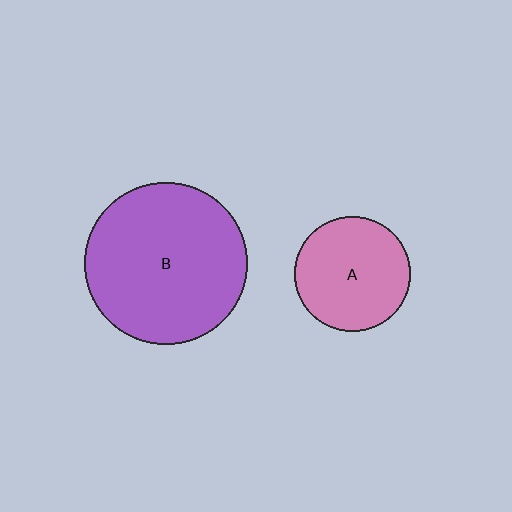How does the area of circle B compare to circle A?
Approximately 2.0 times.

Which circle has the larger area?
Circle B (purple).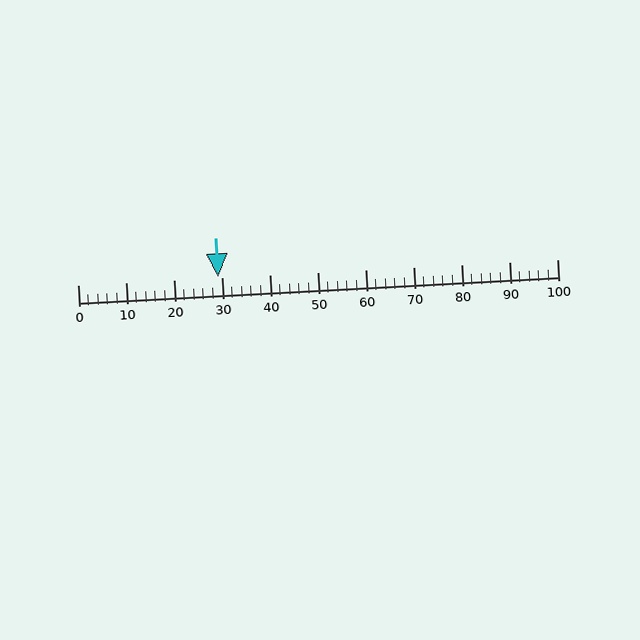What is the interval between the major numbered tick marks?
The major tick marks are spaced 10 units apart.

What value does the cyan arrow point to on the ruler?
The cyan arrow points to approximately 29.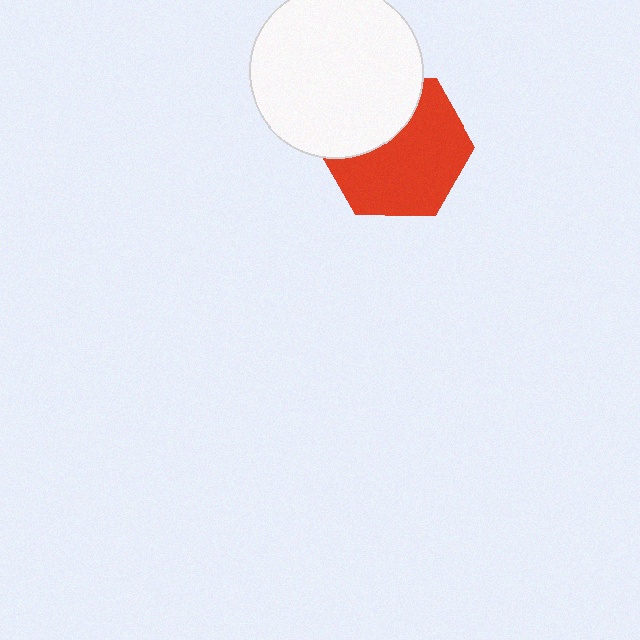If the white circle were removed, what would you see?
You would see the complete red hexagon.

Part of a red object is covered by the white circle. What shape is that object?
It is a hexagon.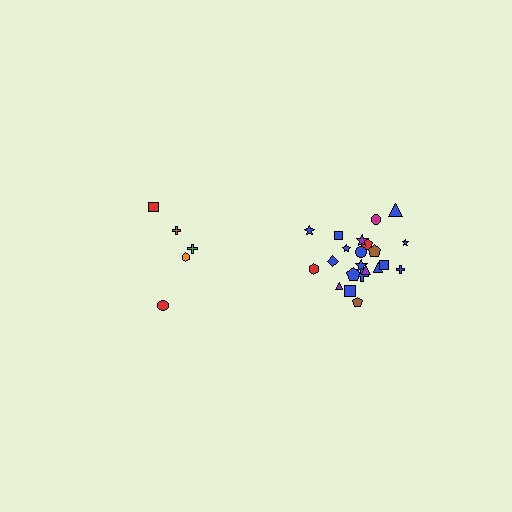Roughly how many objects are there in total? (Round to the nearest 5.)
Roughly 25 objects in total.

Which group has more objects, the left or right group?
The right group.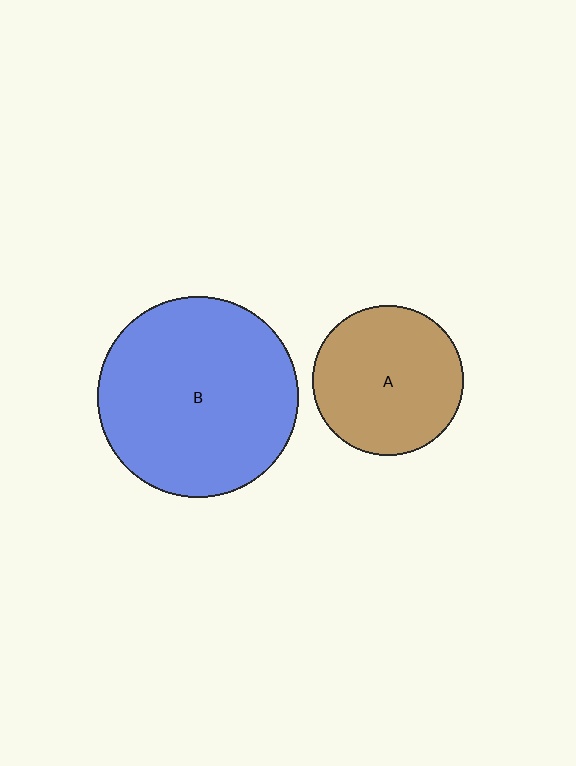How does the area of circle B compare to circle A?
Approximately 1.8 times.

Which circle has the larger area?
Circle B (blue).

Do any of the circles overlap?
No, none of the circles overlap.